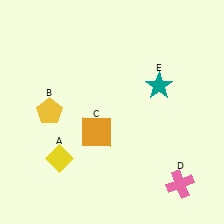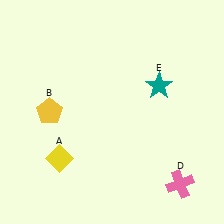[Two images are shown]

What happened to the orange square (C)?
The orange square (C) was removed in Image 2. It was in the bottom-left area of Image 1.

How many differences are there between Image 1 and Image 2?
There is 1 difference between the two images.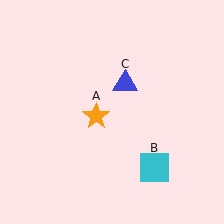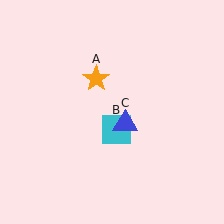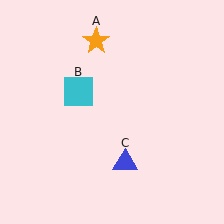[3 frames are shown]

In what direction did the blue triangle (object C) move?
The blue triangle (object C) moved down.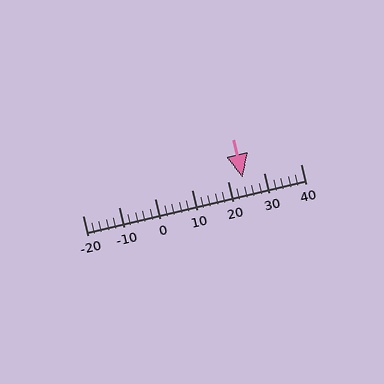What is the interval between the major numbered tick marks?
The major tick marks are spaced 10 units apart.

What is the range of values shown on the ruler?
The ruler shows values from -20 to 40.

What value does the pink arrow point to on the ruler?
The pink arrow points to approximately 24.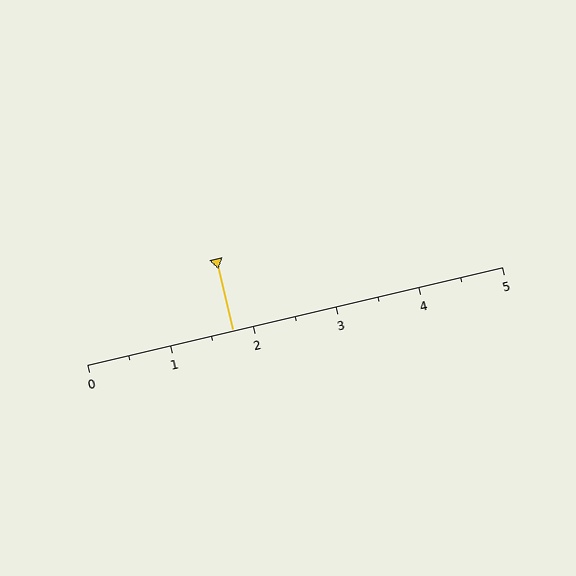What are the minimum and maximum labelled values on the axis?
The axis runs from 0 to 5.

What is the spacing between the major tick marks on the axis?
The major ticks are spaced 1 apart.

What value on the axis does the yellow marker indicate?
The marker indicates approximately 1.8.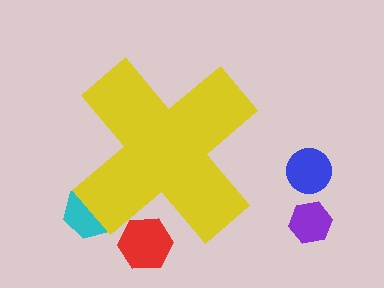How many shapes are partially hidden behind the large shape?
2 shapes are partially hidden.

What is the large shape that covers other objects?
A yellow cross.